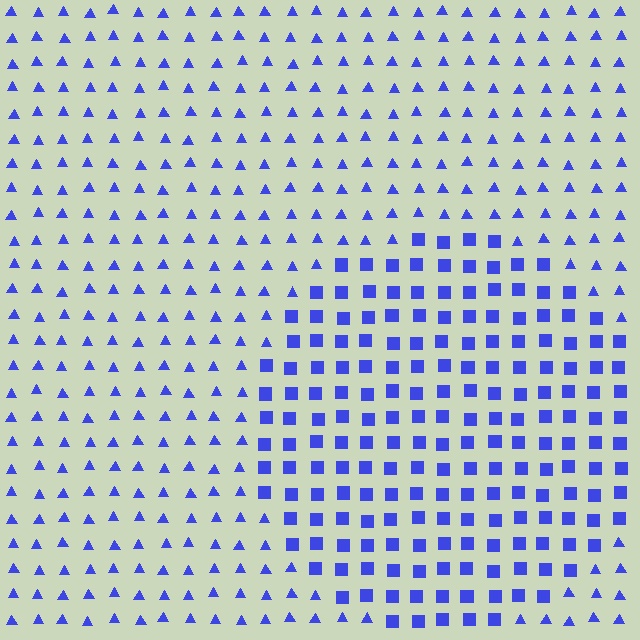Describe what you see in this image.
The image is filled with small blue elements arranged in a uniform grid. A circle-shaped region contains squares, while the surrounding area contains triangles. The boundary is defined purely by the change in element shape.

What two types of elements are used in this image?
The image uses squares inside the circle region and triangles outside it.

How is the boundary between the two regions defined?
The boundary is defined by a change in element shape: squares inside vs. triangles outside. All elements share the same color and spacing.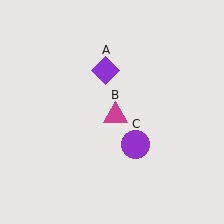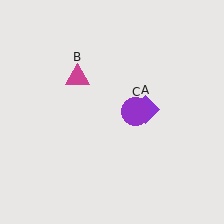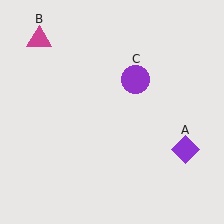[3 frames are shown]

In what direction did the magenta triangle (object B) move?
The magenta triangle (object B) moved up and to the left.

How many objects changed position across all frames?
3 objects changed position: purple diamond (object A), magenta triangle (object B), purple circle (object C).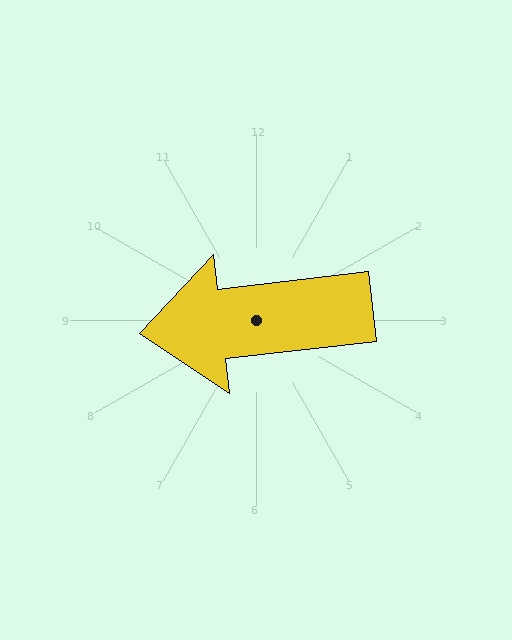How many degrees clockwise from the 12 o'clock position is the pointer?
Approximately 263 degrees.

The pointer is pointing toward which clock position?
Roughly 9 o'clock.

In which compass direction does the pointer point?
West.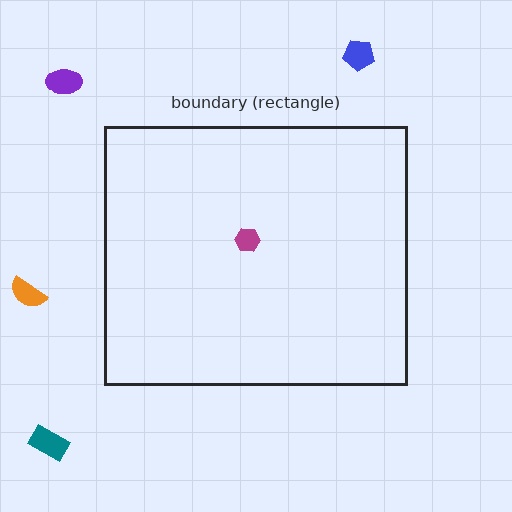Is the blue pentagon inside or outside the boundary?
Outside.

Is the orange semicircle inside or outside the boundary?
Outside.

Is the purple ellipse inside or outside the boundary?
Outside.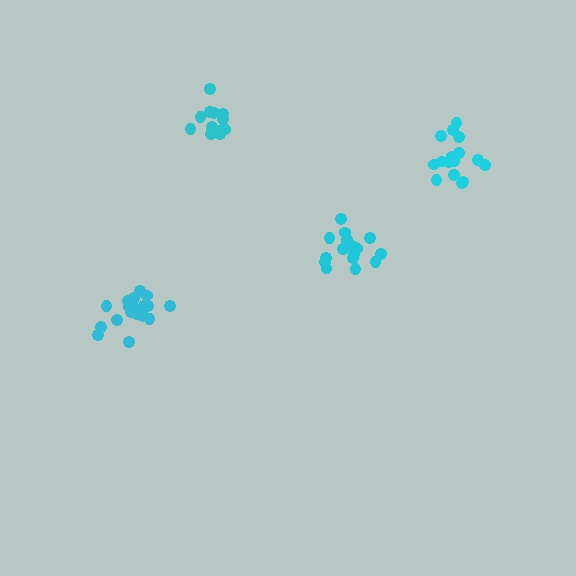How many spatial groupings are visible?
There are 4 spatial groupings.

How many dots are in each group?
Group 1: 18 dots, Group 2: 16 dots, Group 3: 14 dots, Group 4: 18 dots (66 total).